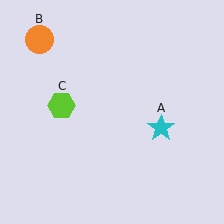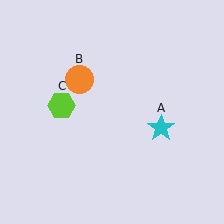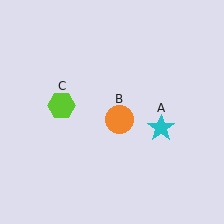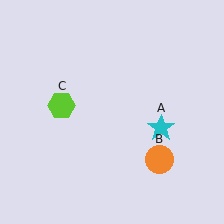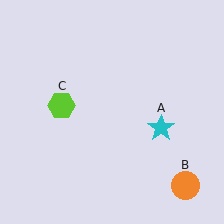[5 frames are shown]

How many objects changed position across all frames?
1 object changed position: orange circle (object B).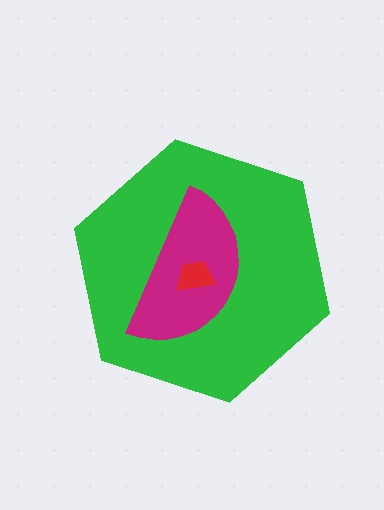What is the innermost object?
The red trapezoid.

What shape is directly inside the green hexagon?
The magenta semicircle.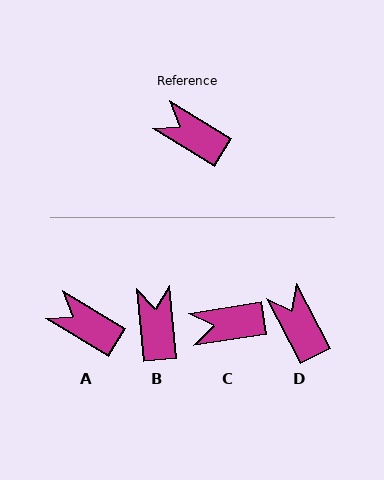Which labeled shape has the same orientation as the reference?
A.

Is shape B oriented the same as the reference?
No, it is off by about 54 degrees.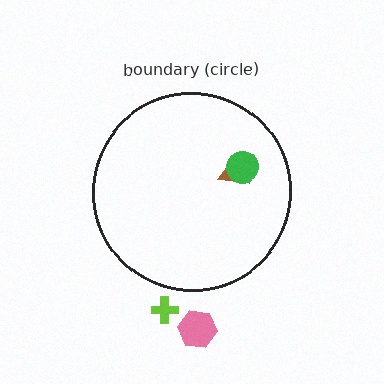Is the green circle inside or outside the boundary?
Inside.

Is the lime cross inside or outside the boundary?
Outside.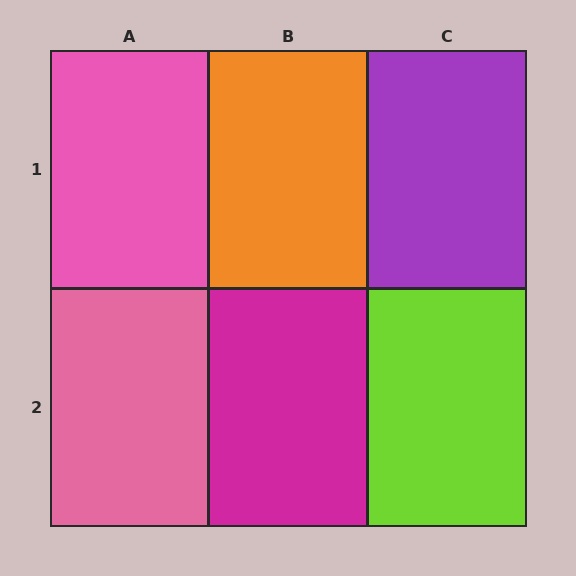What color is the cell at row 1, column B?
Orange.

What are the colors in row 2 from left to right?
Pink, magenta, lime.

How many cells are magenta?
1 cell is magenta.